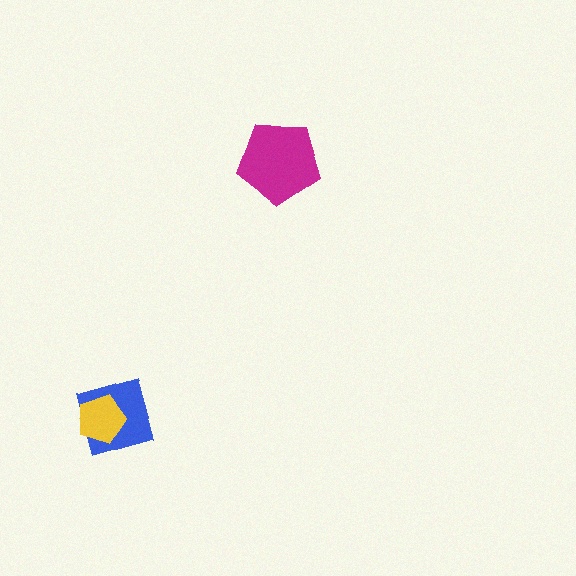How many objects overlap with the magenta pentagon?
0 objects overlap with the magenta pentagon.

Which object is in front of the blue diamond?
The yellow pentagon is in front of the blue diamond.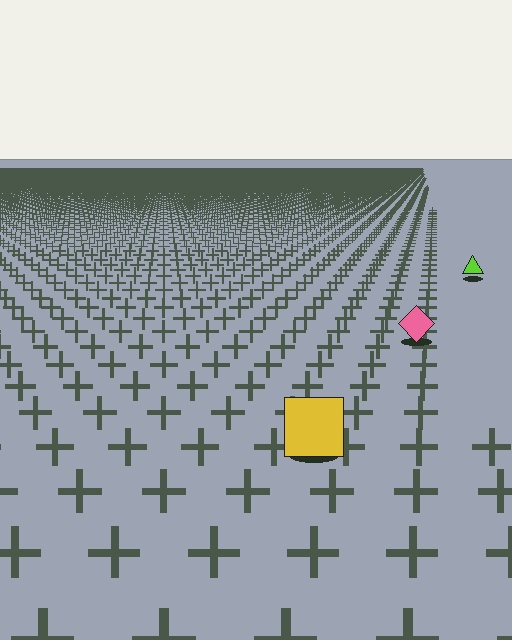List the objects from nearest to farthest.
From nearest to farthest: the yellow square, the pink diamond, the lime triangle.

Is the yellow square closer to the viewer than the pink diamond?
Yes. The yellow square is closer — you can tell from the texture gradient: the ground texture is coarser near it.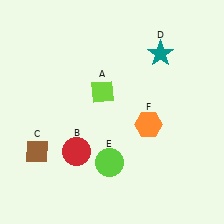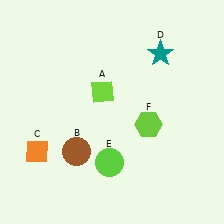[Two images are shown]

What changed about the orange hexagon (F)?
In Image 1, F is orange. In Image 2, it changed to lime.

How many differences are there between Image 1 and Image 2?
There are 3 differences between the two images.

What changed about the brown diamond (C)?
In Image 1, C is brown. In Image 2, it changed to orange.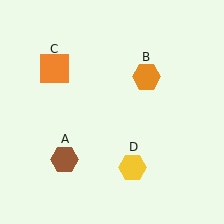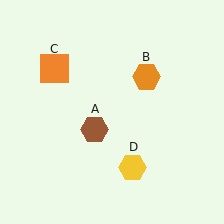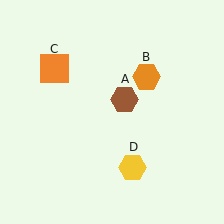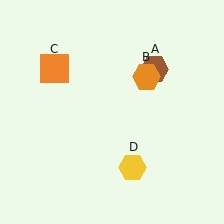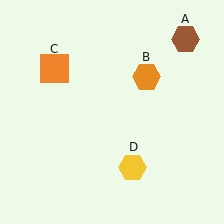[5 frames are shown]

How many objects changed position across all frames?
1 object changed position: brown hexagon (object A).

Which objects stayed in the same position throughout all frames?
Orange hexagon (object B) and orange square (object C) and yellow hexagon (object D) remained stationary.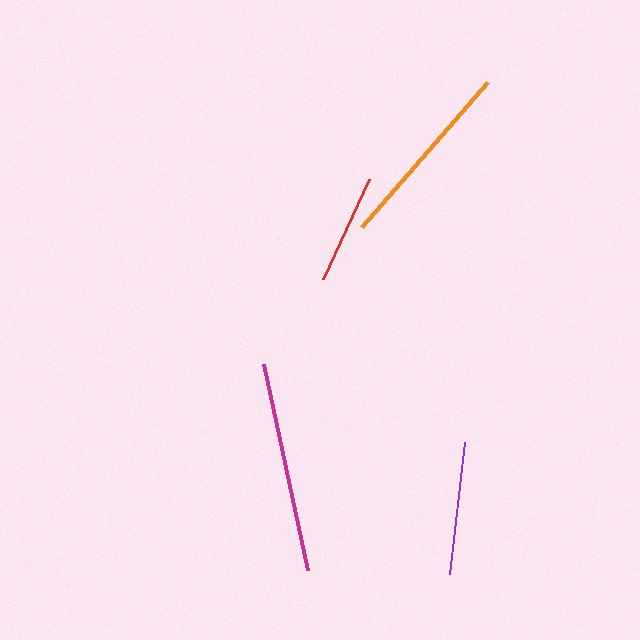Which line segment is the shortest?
The red line is the shortest at approximately 110 pixels.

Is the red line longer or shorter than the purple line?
The purple line is longer than the red line.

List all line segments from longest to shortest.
From longest to shortest: magenta, orange, purple, red.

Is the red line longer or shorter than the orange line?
The orange line is longer than the red line.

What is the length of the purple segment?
The purple segment is approximately 133 pixels long.